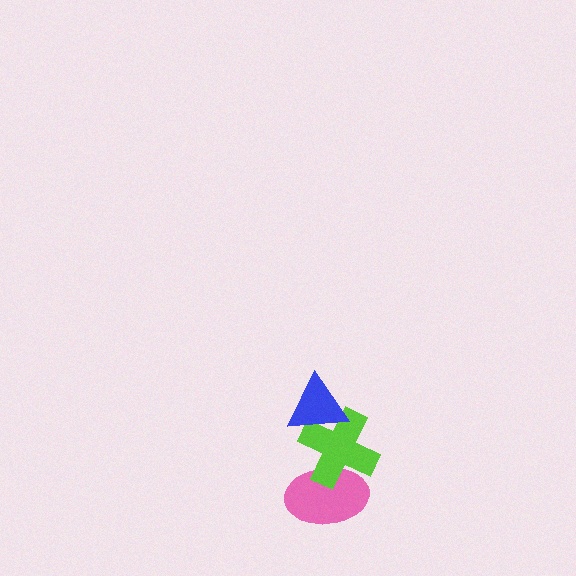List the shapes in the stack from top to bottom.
From top to bottom: the blue triangle, the lime cross, the pink ellipse.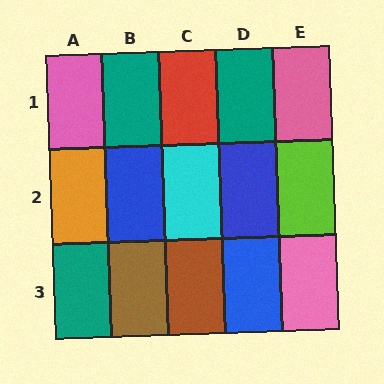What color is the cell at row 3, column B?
Brown.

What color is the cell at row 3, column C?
Brown.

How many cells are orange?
1 cell is orange.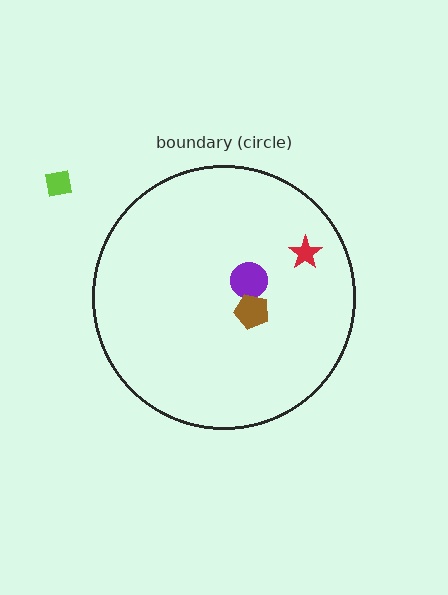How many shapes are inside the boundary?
3 inside, 1 outside.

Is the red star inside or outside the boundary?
Inside.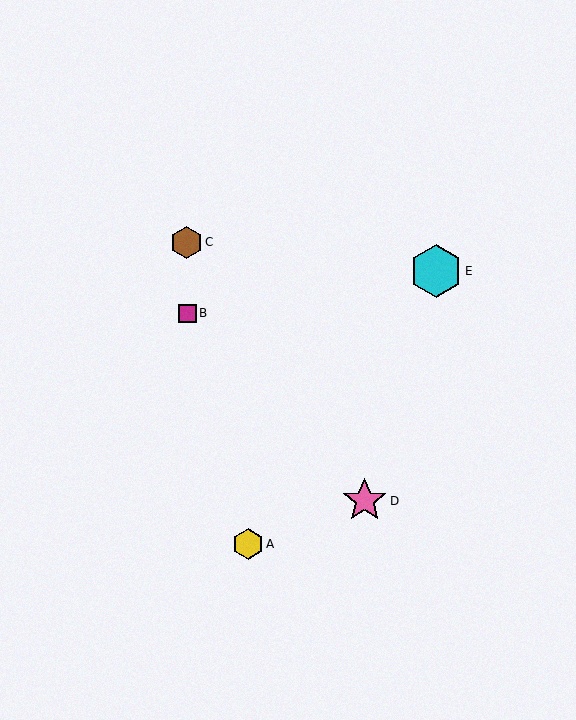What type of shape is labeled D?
Shape D is a pink star.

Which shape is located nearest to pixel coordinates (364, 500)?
The pink star (labeled D) at (365, 501) is nearest to that location.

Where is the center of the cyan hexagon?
The center of the cyan hexagon is at (436, 271).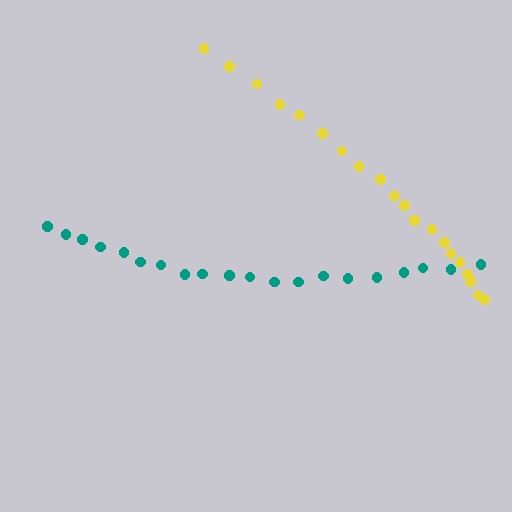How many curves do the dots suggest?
There are 2 distinct paths.